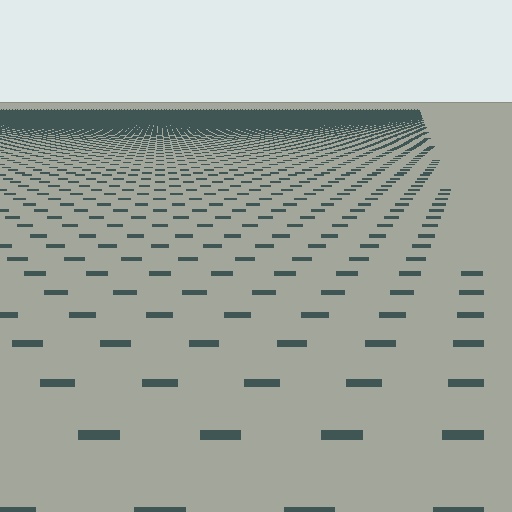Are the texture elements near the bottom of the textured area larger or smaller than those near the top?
Larger. Near the bottom, elements are closer to the viewer and appear at a bigger on-screen size.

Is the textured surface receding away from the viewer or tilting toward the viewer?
The surface is receding away from the viewer. Texture elements get smaller and denser toward the top.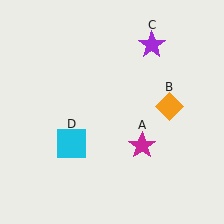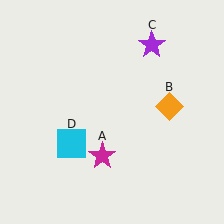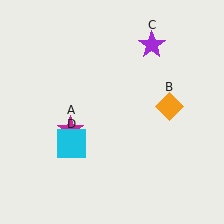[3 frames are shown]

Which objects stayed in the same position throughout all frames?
Orange diamond (object B) and purple star (object C) and cyan square (object D) remained stationary.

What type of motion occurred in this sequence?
The magenta star (object A) rotated clockwise around the center of the scene.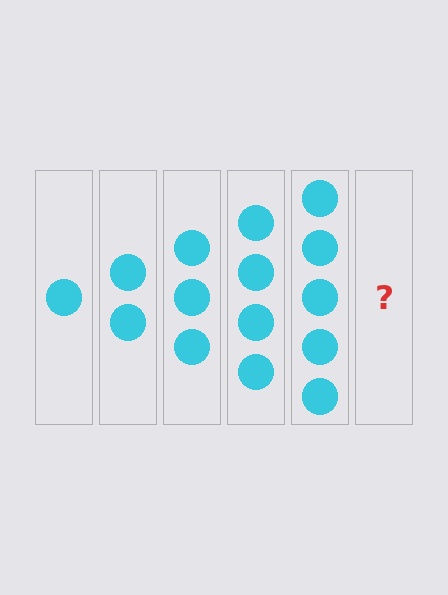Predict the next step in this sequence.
The next step is 6 circles.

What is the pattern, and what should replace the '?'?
The pattern is that each step adds one more circle. The '?' should be 6 circles.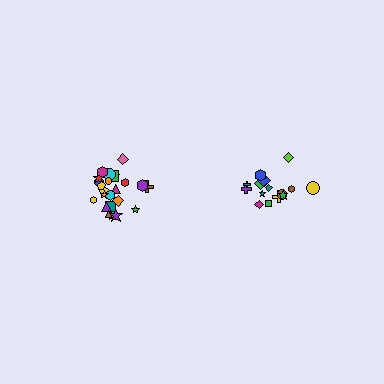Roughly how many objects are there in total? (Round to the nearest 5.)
Roughly 40 objects in total.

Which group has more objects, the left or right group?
The left group.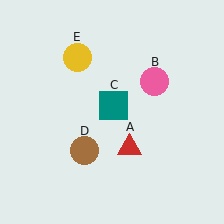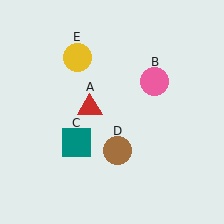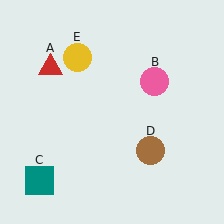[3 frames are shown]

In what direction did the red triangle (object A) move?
The red triangle (object A) moved up and to the left.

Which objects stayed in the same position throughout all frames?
Pink circle (object B) and yellow circle (object E) remained stationary.